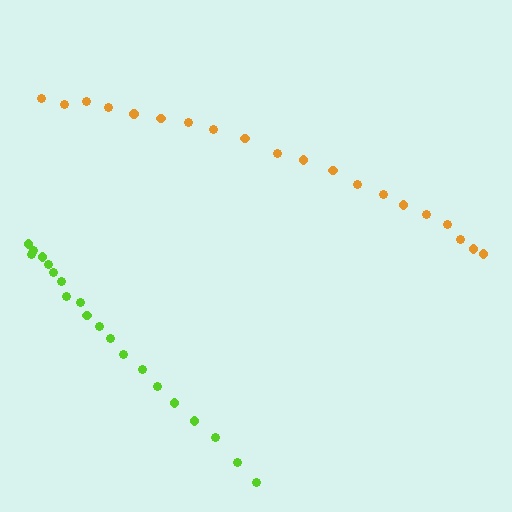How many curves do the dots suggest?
There are 2 distinct paths.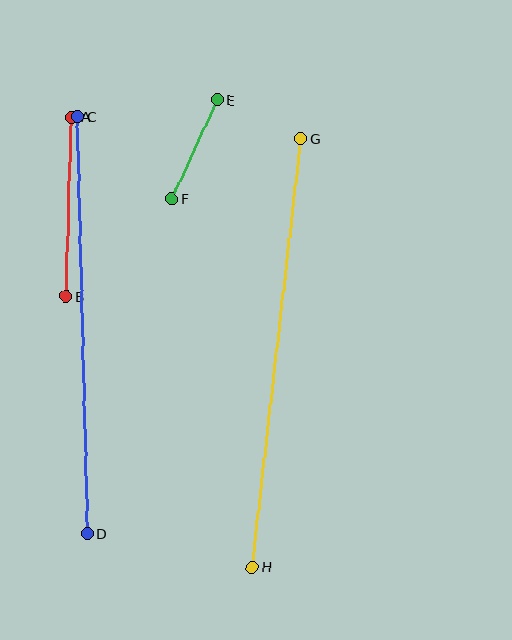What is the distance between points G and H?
The distance is approximately 432 pixels.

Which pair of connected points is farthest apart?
Points G and H are farthest apart.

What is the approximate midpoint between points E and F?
The midpoint is at approximately (195, 149) pixels.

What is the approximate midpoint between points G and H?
The midpoint is at approximately (277, 353) pixels.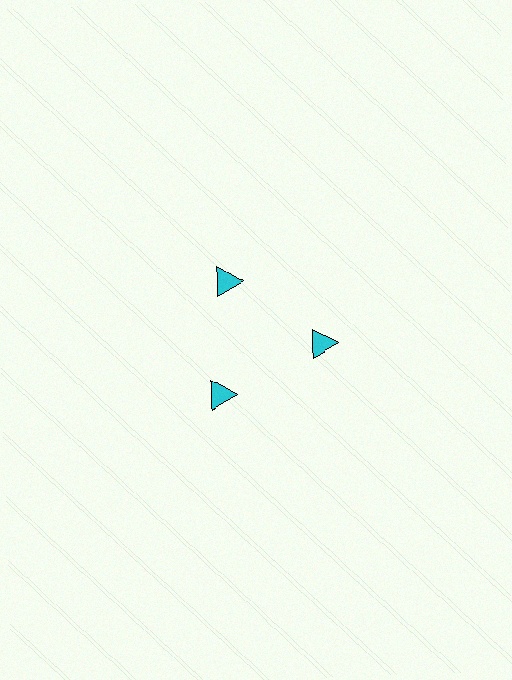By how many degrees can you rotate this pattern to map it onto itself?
The pattern maps onto itself every 120 degrees of rotation.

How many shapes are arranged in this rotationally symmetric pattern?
There are 3 shapes, arranged in 3 groups of 1.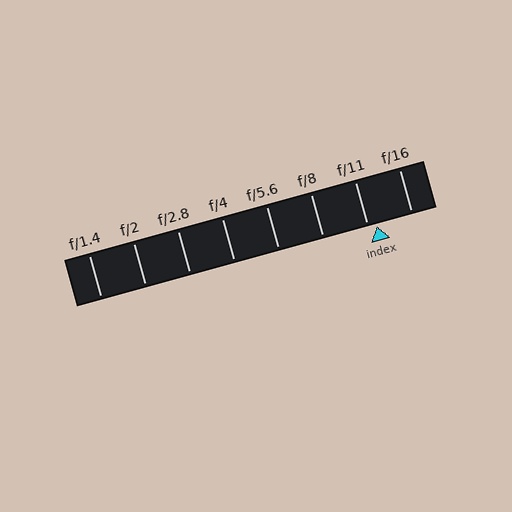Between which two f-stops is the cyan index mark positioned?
The index mark is between f/11 and f/16.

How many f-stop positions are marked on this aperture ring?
There are 8 f-stop positions marked.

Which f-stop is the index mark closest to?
The index mark is closest to f/11.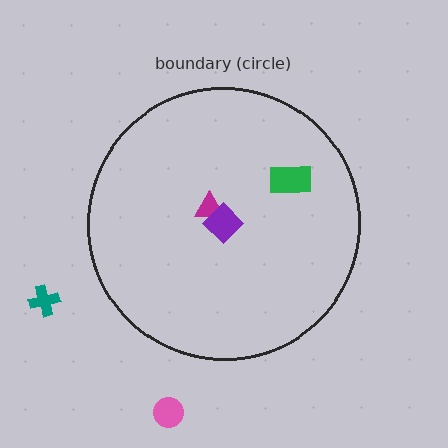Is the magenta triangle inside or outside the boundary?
Inside.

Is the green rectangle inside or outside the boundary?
Inside.